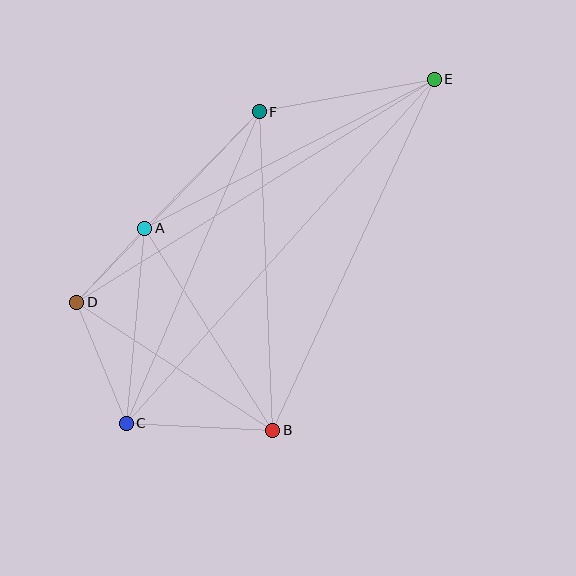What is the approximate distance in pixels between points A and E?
The distance between A and E is approximately 325 pixels.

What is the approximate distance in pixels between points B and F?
The distance between B and F is approximately 318 pixels.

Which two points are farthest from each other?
Points C and E are farthest from each other.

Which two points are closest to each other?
Points A and D are closest to each other.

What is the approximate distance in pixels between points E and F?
The distance between E and F is approximately 178 pixels.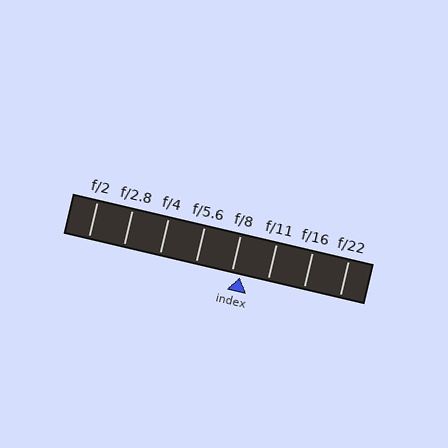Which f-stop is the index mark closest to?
The index mark is closest to f/8.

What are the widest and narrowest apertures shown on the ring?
The widest aperture shown is f/2 and the narrowest is f/22.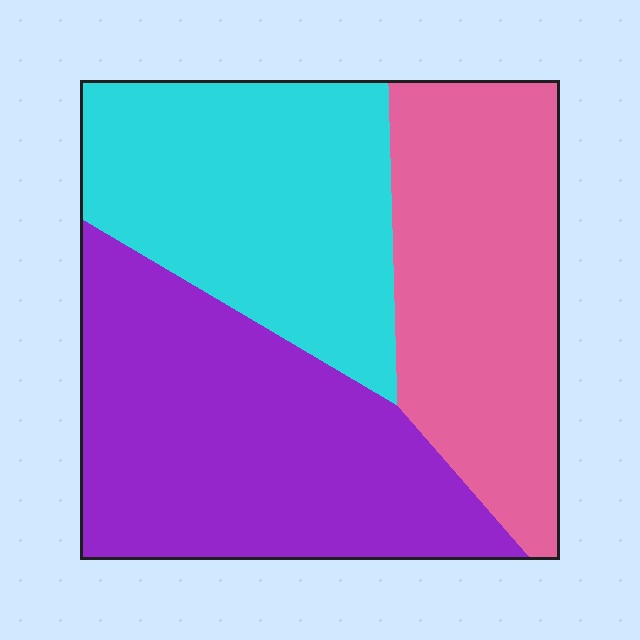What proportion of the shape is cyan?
Cyan covers around 30% of the shape.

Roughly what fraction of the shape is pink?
Pink takes up about one third (1/3) of the shape.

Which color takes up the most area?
Purple, at roughly 40%.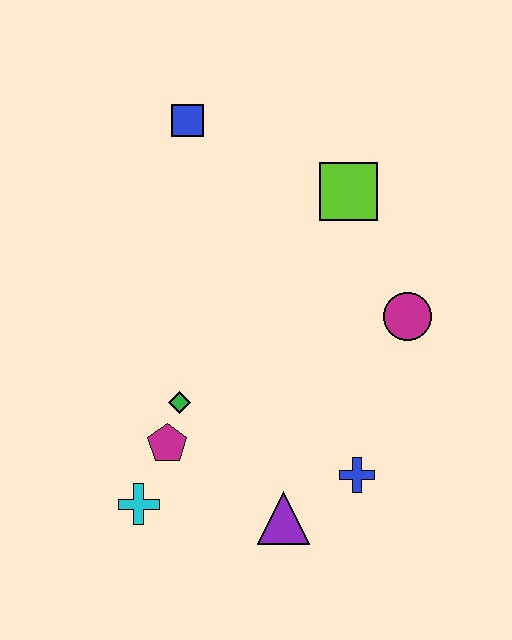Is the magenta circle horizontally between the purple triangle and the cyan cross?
No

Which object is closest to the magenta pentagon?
The green diamond is closest to the magenta pentagon.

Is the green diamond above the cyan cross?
Yes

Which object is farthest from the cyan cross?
The blue square is farthest from the cyan cross.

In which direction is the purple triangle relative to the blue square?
The purple triangle is below the blue square.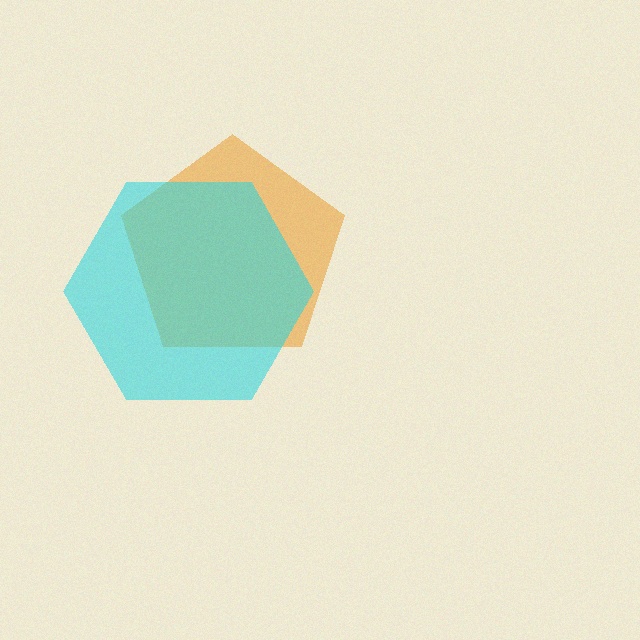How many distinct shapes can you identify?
There are 2 distinct shapes: an orange pentagon, a cyan hexagon.